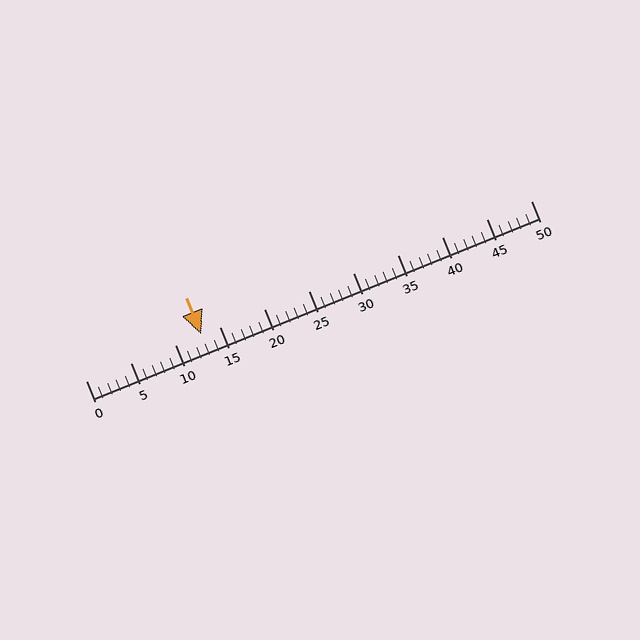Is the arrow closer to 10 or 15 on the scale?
The arrow is closer to 15.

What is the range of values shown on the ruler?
The ruler shows values from 0 to 50.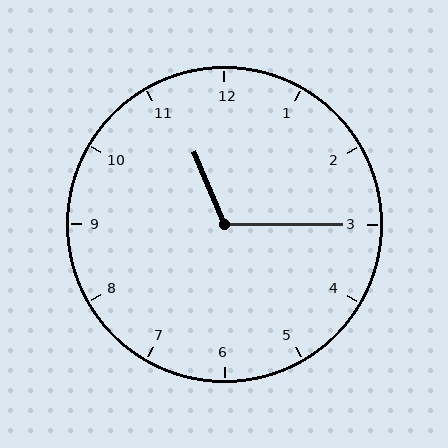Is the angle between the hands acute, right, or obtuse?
It is obtuse.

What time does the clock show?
11:15.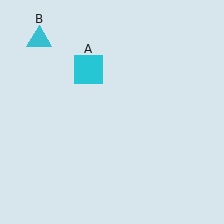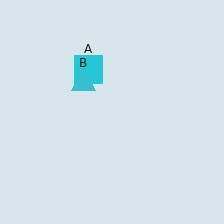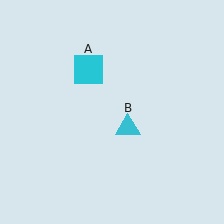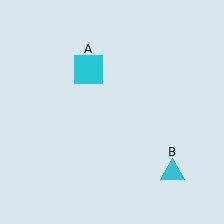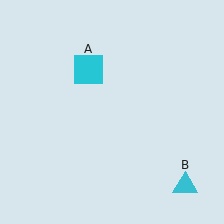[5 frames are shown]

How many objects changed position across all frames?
1 object changed position: cyan triangle (object B).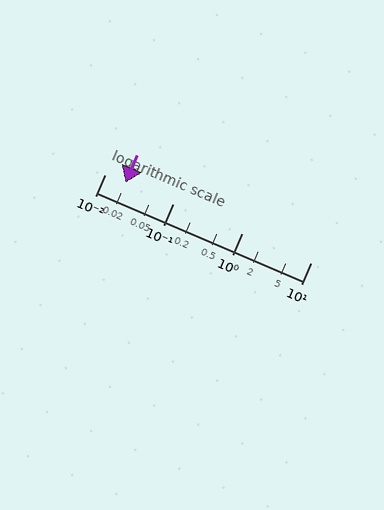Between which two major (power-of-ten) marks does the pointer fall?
The pointer is between 0.01 and 0.1.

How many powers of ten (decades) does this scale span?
The scale spans 3 decades, from 0.01 to 10.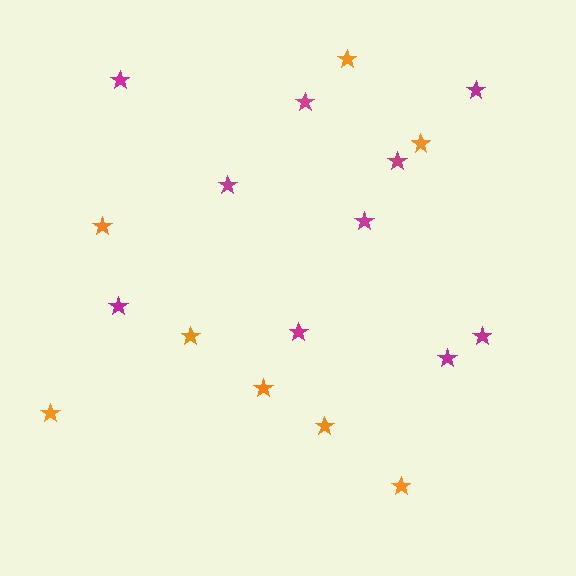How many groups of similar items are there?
There are 2 groups: one group of orange stars (8) and one group of magenta stars (10).